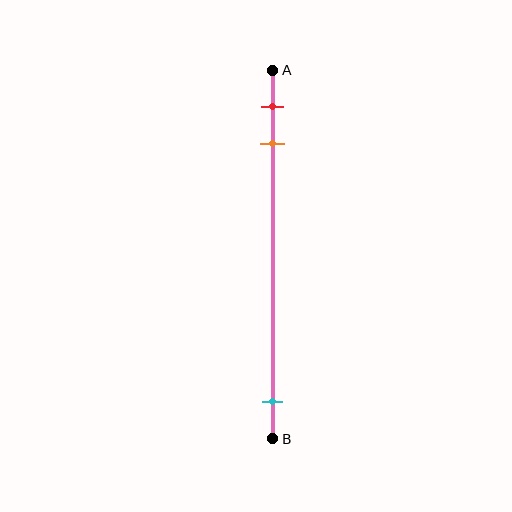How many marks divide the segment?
There are 3 marks dividing the segment.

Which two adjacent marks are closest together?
The red and orange marks are the closest adjacent pair.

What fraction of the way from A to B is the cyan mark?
The cyan mark is approximately 90% (0.9) of the way from A to B.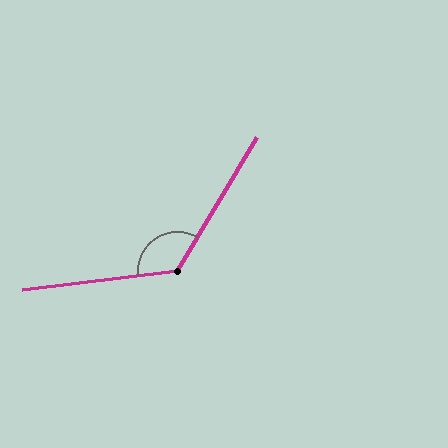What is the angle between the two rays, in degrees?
Approximately 128 degrees.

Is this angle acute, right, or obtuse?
It is obtuse.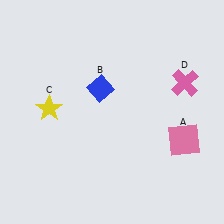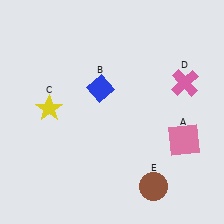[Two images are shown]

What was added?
A brown circle (E) was added in Image 2.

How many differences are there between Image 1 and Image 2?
There is 1 difference between the two images.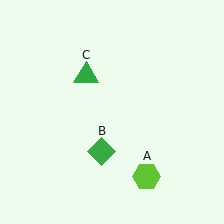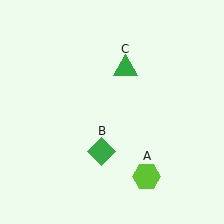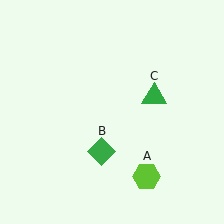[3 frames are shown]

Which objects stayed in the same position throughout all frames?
Lime hexagon (object A) and green diamond (object B) remained stationary.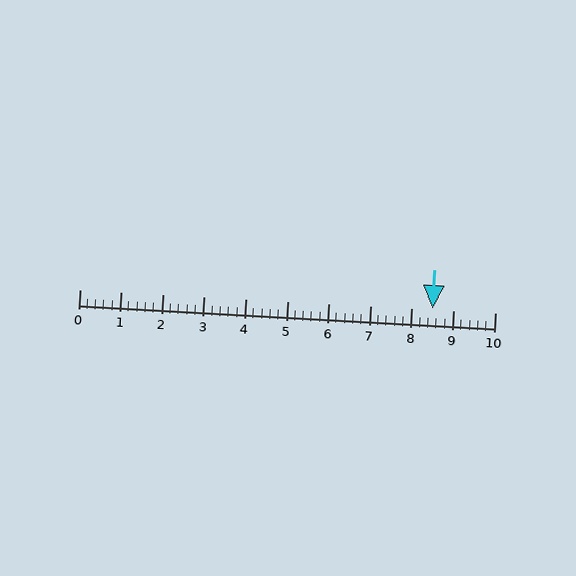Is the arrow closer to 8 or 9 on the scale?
The arrow is closer to 9.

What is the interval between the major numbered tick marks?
The major tick marks are spaced 1 units apart.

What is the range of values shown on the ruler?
The ruler shows values from 0 to 10.